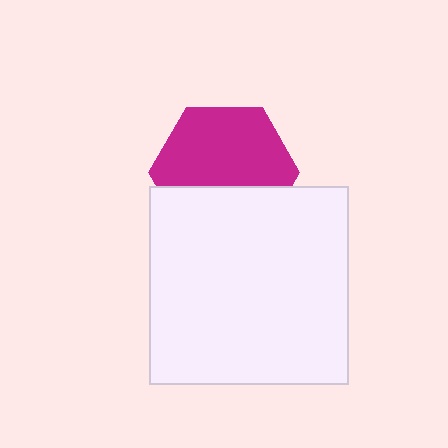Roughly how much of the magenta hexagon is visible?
About half of it is visible (roughly 63%).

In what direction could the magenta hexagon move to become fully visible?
The magenta hexagon could move up. That would shift it out from behind the white square entirely.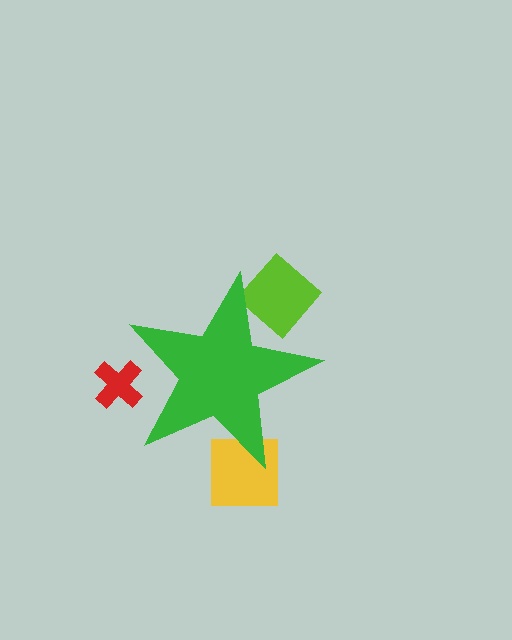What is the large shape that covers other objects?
A green star.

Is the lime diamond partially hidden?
Yes, the lime diamond is partially hidden behind the green star.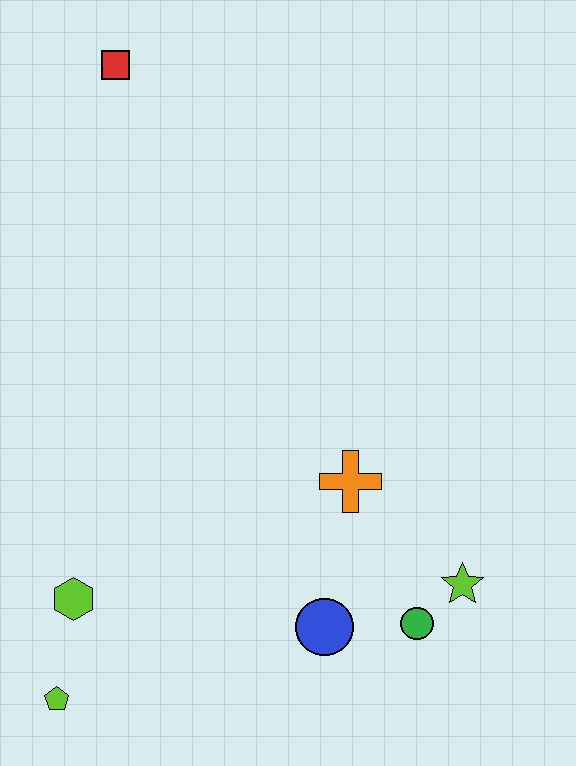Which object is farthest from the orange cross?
The red square is farthest from the orange cross.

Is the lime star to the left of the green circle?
No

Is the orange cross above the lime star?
Yes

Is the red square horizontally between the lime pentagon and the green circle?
Yes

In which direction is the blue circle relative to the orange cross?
The blue circle is below the orange cross.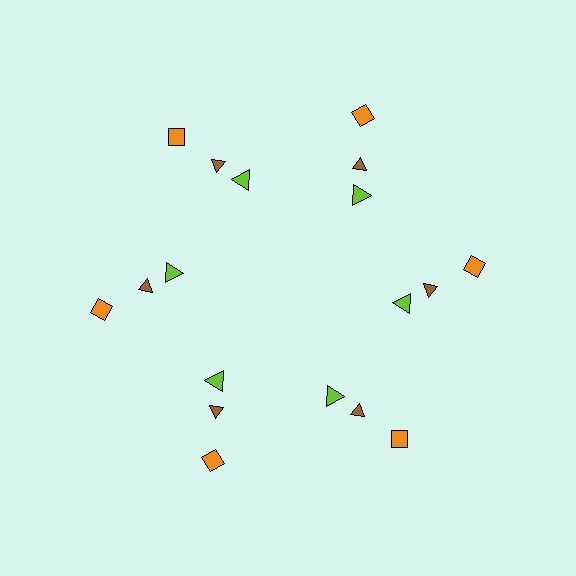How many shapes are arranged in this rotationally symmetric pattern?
There are 18 shapes, arranged in 6 groups of 3.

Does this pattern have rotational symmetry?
Yes, this pattern has 6-fold rotational symmetry. It looks the same after rotating 60 degrees around the center.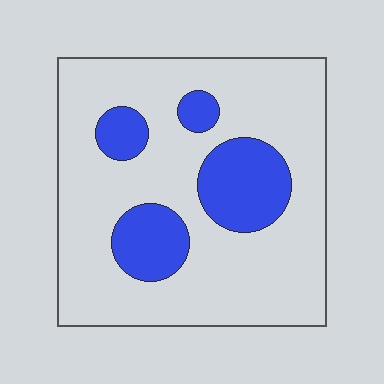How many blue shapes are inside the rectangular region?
4.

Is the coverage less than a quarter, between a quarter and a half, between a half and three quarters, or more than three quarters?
Less than a quarter.